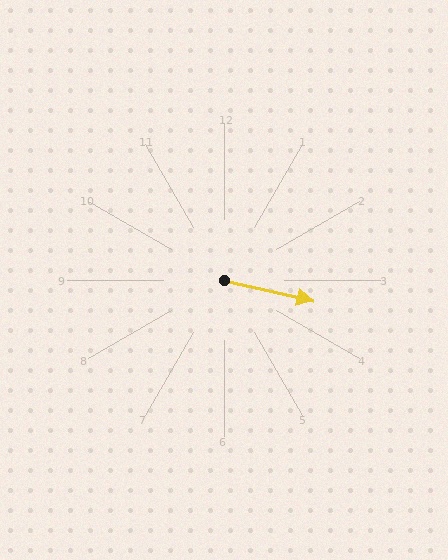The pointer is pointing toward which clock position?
Roughly 3 o'clock.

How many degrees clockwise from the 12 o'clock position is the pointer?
Approximately 103 degrees.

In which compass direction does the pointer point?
East.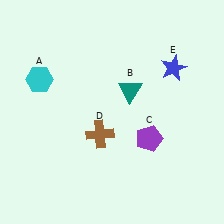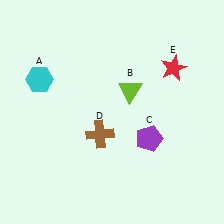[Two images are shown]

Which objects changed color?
B changed from teal to lime. E changed from blue to red.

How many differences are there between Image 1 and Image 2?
There are 2 differences between the two images.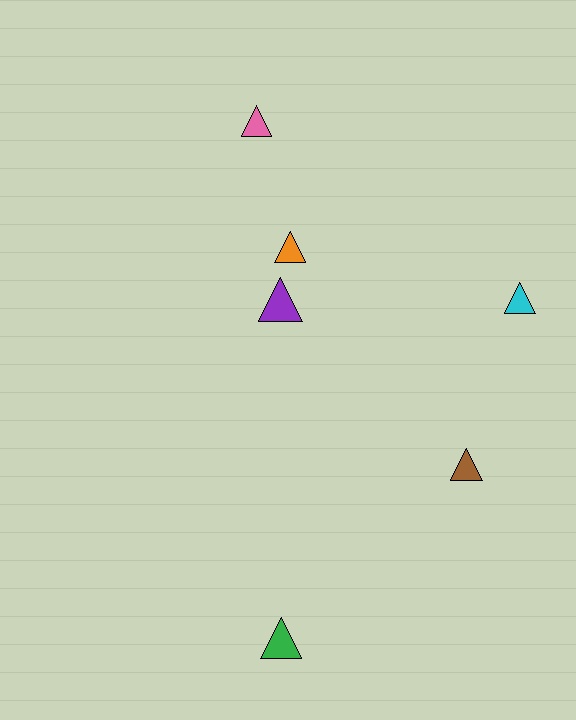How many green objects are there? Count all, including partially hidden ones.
There is 1 green object.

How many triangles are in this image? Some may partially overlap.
There are 6 triangles.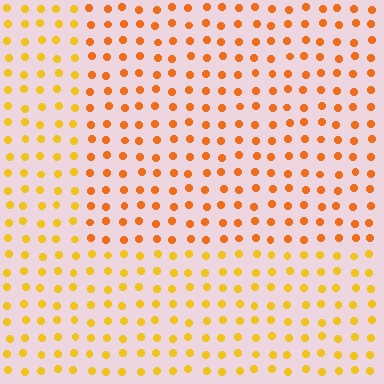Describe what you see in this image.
The image is filled with small yellow elements in a uniform arrangement. A rectangle-shaped region is visible where the elements are tinted to a slightly different hue, forming a subtle color boundary.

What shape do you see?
I see a rectangle.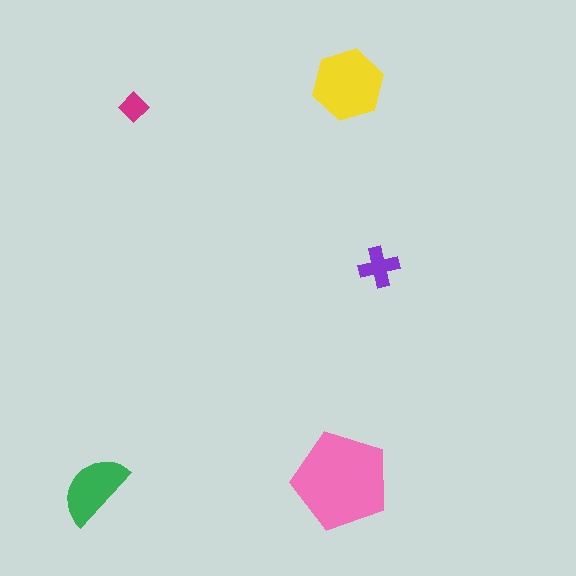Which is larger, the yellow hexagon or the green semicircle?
The yellow hexagon.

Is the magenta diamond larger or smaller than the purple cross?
Smaller.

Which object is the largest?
The pink pentagon.